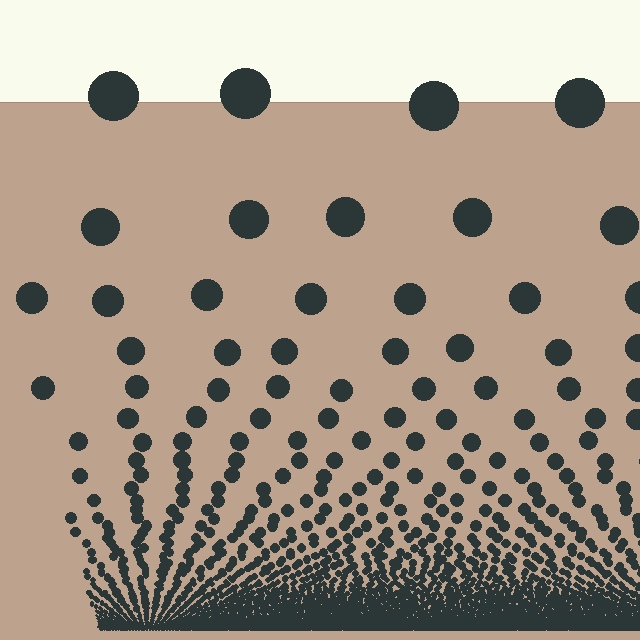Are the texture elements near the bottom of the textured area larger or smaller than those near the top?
Smaller. The gradient is inverted — elements near the bottom are smaller and denser.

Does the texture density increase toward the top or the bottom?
Density increases toward the bottom.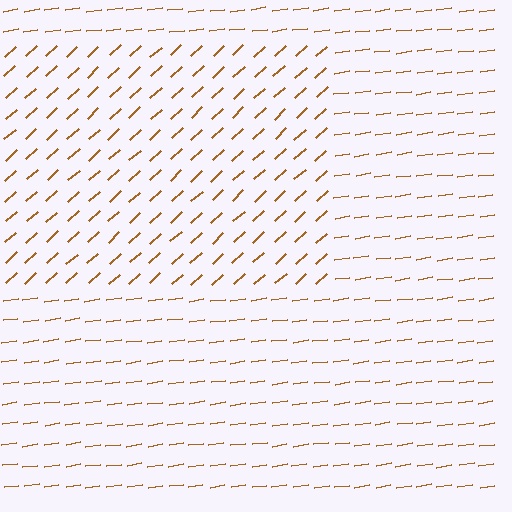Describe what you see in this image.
The image is filled with small brown line segments. A rectangle region in the image has lines oriented differently from the surrounding lines, creating a visible texture boundary.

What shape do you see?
I see a rectangle.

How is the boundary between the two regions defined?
The boundary is defined purely by a change in line orientation (approximately 34 degrees difference). All lines are the same color and thickness.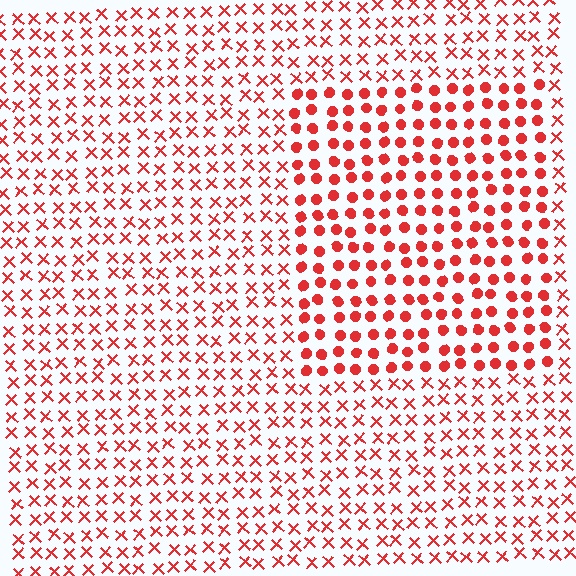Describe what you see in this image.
The image is filled with small red elements arranged in a uniform grid. A rectangle-shaped region contains circles, while the surrounding area contains X marks. The boundary is defined purely by the change in element shape.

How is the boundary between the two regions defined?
The boundary is defined by a change in element shape: circles inside vs. X marks outside. All elements share the same color and spacing.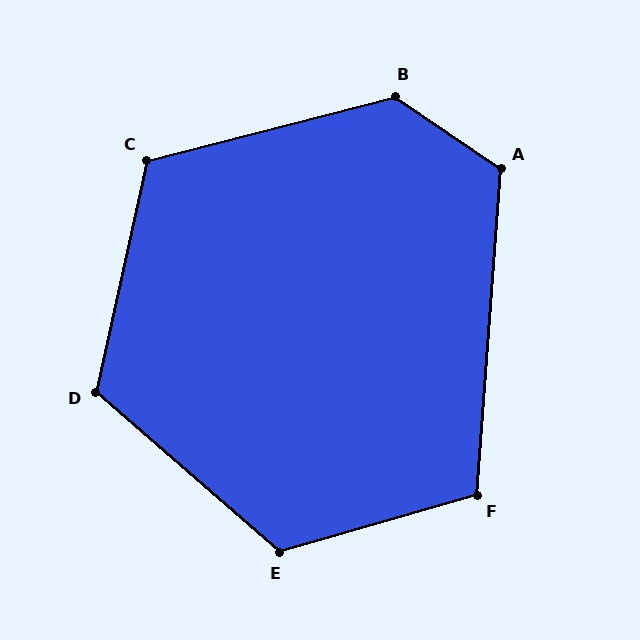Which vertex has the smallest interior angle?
F, at approximately 110 degrees.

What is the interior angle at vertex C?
Approximately 117 degrees (obtuse).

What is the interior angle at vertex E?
Approximately 123 degrees (obtuse).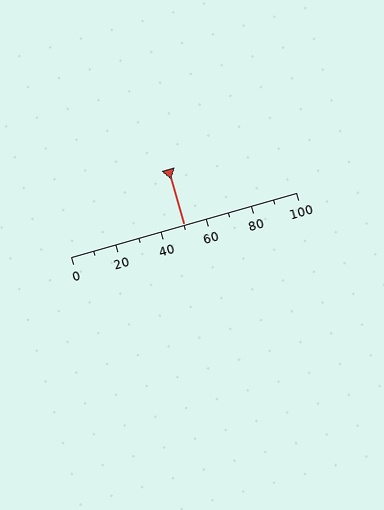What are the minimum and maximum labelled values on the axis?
The axis runs from 0 to 100.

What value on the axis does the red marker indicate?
The marker indicates approximately 50.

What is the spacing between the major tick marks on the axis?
The major ticks are spaced 20 apart.